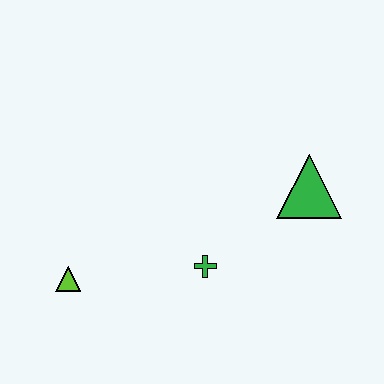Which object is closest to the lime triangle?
The green cross is closest to the lime triangle.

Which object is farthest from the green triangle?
The lime triangle is farthest from the green triangle.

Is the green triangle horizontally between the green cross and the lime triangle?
No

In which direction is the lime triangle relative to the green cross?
The lime triangle is to the left of the green cross.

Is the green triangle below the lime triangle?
No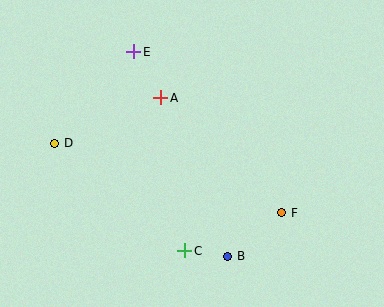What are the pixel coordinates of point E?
Point E is at (134, 52).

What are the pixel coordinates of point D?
Point D is at (55, 143).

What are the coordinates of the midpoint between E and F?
The midpoint between E and F is at (208, 132).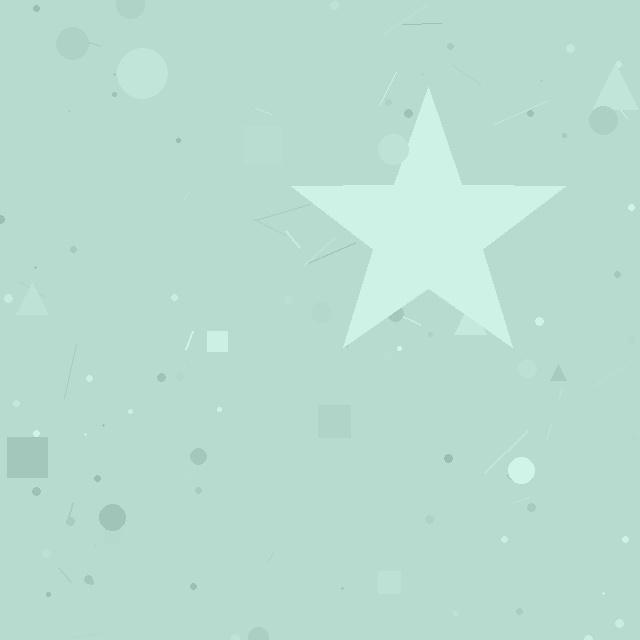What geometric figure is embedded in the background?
A star is embedded in the background.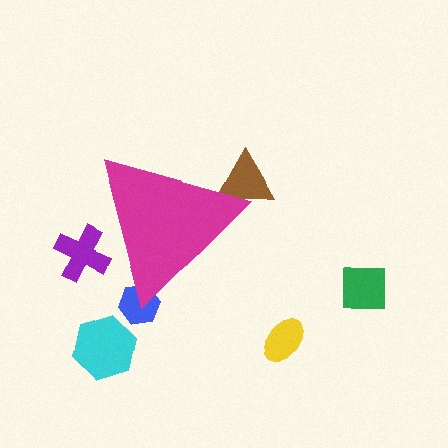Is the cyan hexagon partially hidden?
No, the cyan hexagon is fully visible.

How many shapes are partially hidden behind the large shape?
3 shapes are partially hidden.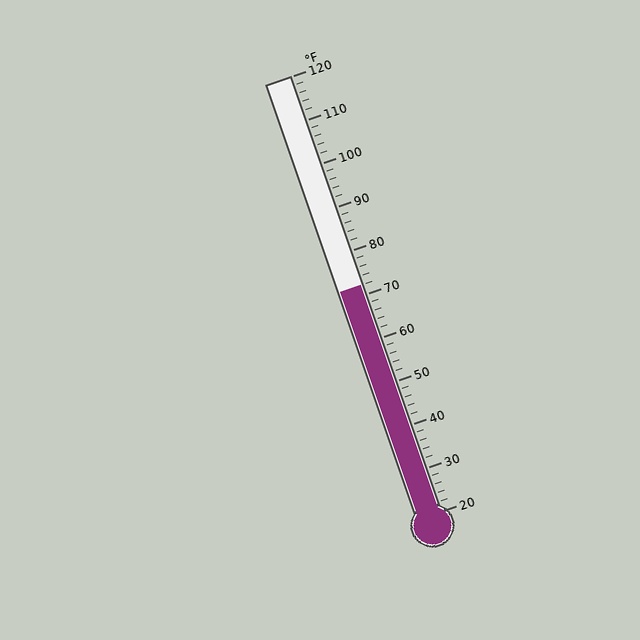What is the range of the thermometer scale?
The thermometer scale ranges from 20°F to 120°F.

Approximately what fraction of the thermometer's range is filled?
The thermometer is filled to approximately 50% of its range.